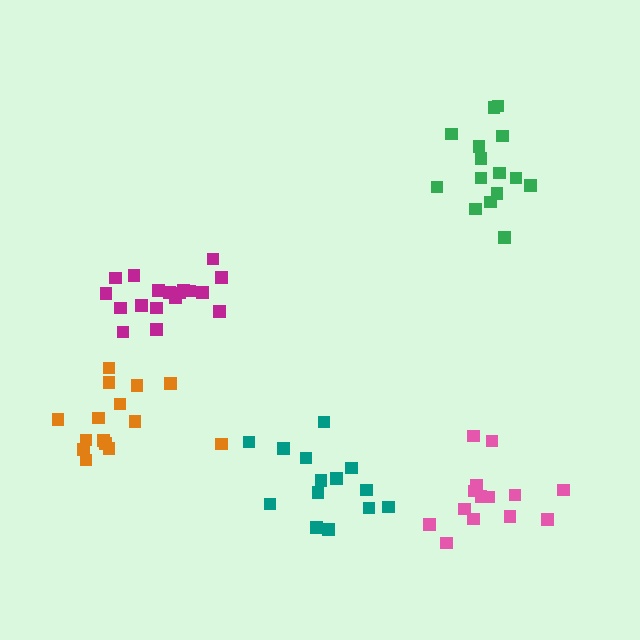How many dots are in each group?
Group 1: 14 dots, Group 2: 15 dots, Group 3: 14 dots, Group 4: 18 dots, Group 5: 15 dots (76 total).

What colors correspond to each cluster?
The clusters are colored: teal, green, pink, magenta, orange.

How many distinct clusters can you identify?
There are 5 distinct clusters.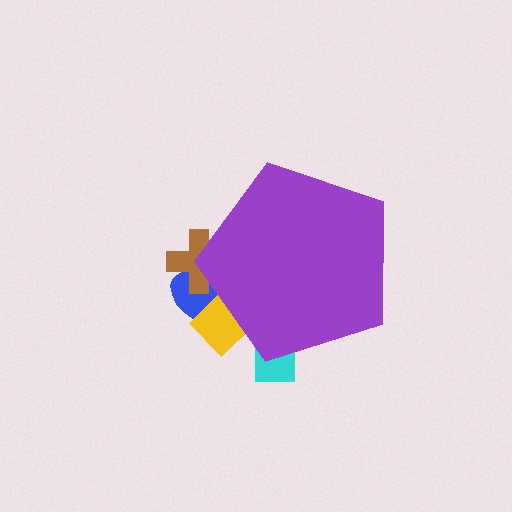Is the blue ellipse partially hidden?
Yes, the blue ellipse is partially hidden behind the purple pentagon.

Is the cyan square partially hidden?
Yes, the cyan square is partially hidden behind the purple pentagon.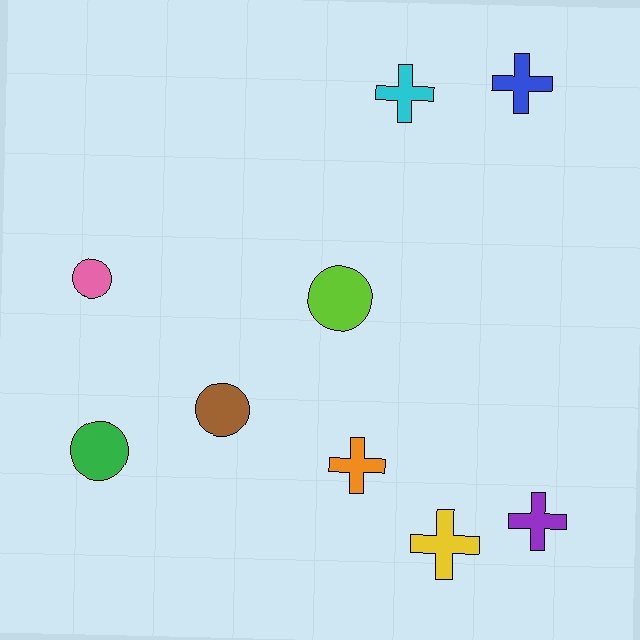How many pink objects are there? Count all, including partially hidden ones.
There is 1 pink object.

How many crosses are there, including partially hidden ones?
There are 5 crosses.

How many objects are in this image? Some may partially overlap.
There are 9 objects.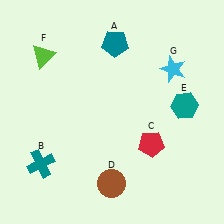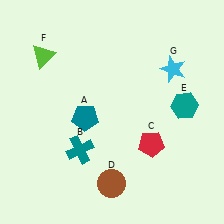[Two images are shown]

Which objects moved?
The objects that moved are: the teal pentagon (A), the teal cross (B).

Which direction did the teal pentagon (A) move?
The teal pentagon (A) moved down.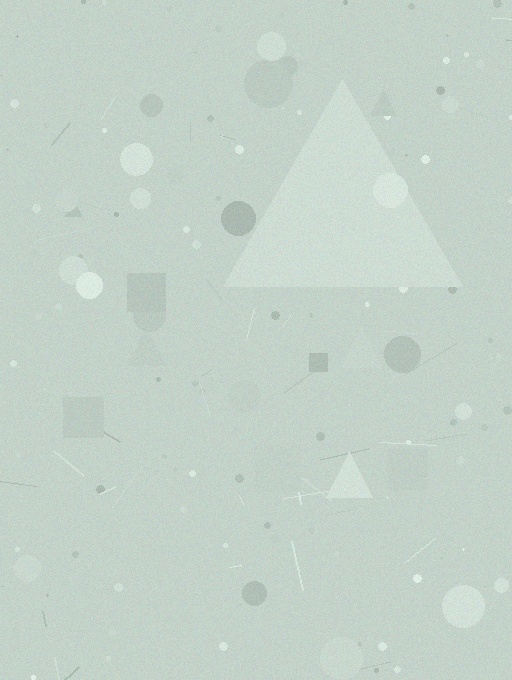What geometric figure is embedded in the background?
A triangle is embedded in the background.